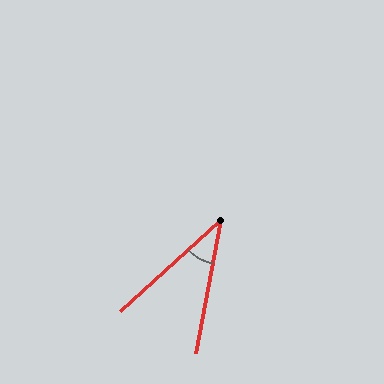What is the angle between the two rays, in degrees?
Approximately 37 degrees.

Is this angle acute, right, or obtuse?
It is acute.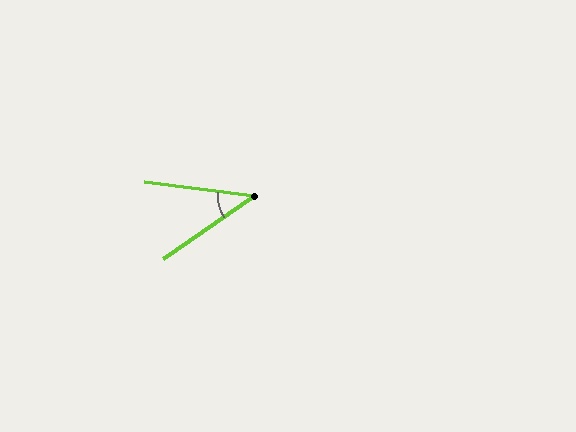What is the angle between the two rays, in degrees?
Approximately 42 degrees.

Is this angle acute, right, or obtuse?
It is acute.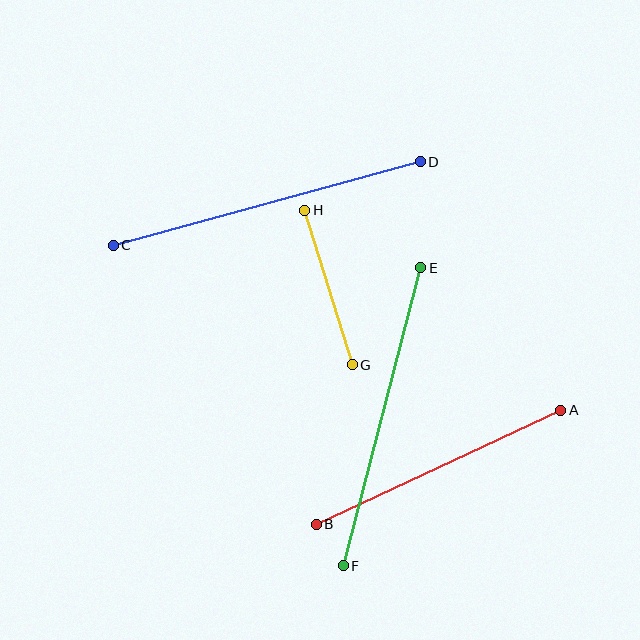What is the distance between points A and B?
The distance is approximately 270 pixels.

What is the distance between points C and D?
The distance is approximately 318 pixels.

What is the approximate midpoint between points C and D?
The midpoint is at approximately (267, 203) pixels.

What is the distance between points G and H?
The distance is approximately 161 pixels.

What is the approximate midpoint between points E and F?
The midpoint is at approximately (382, 417) pixels.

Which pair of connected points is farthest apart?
Points C and D are farthest apart.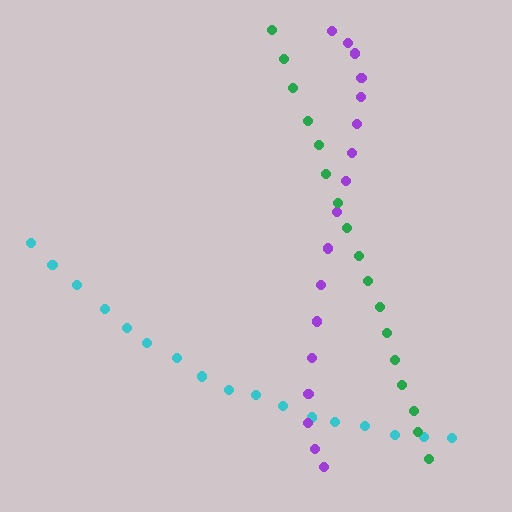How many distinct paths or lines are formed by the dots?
There are 3 distinct paths.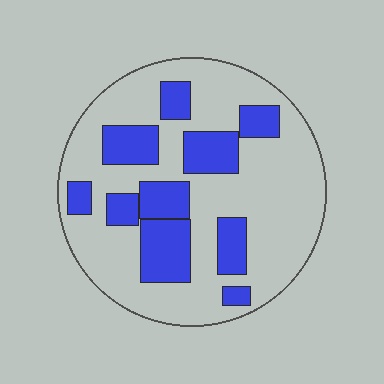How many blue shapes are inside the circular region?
10.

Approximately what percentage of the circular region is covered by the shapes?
Approximately 30%.